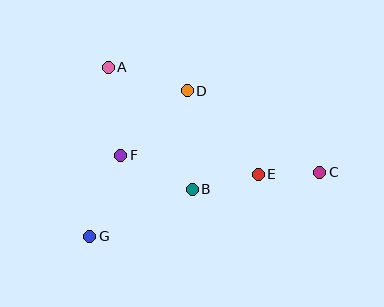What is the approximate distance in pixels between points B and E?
The distance between B and E is approximately 68 pixels.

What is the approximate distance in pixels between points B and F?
The distance between B and F is approximately 79 pixels.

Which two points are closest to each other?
Points C and E are closest to each other.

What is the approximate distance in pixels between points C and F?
The distance between C and F is approximately 200 pixels.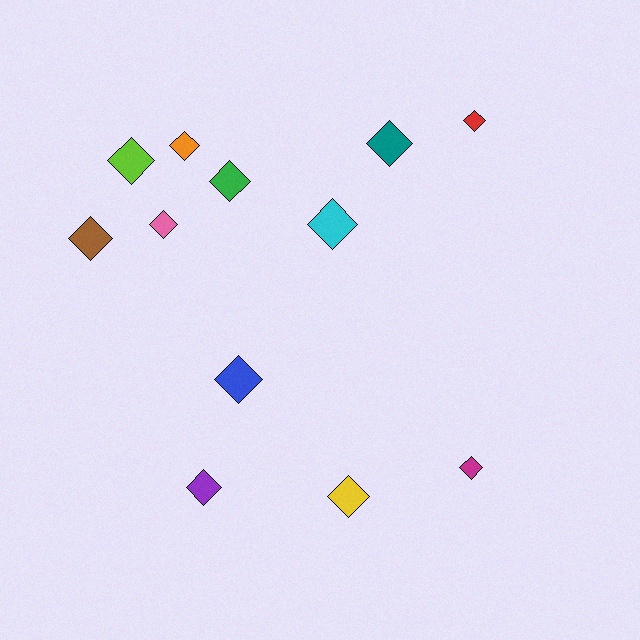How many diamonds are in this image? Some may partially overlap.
There are 12 diamonds.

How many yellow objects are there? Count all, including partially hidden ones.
There is 1 yellow object.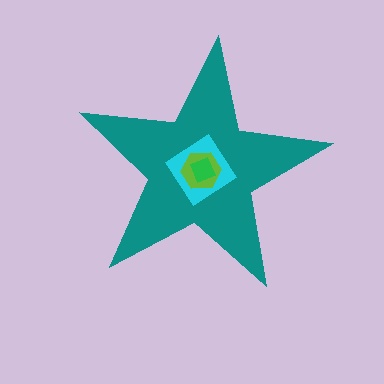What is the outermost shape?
The teal star.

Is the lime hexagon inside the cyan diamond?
Yes.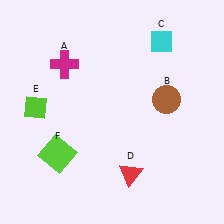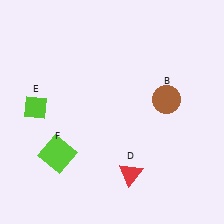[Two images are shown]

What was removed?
The magenta cross (A), the cyan diamond (C) were removed in Image 2.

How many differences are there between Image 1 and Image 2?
There are 2 differences between the two images.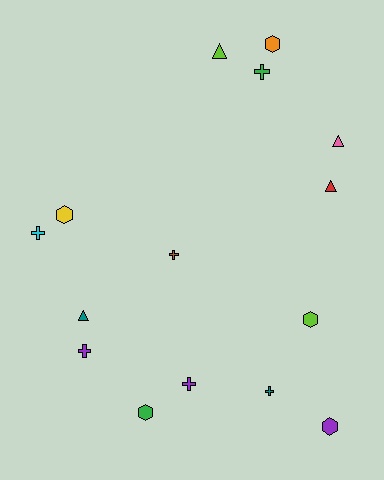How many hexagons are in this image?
There are 5 hexagons.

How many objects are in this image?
There are 15 objects.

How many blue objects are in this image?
There are no blue objects.